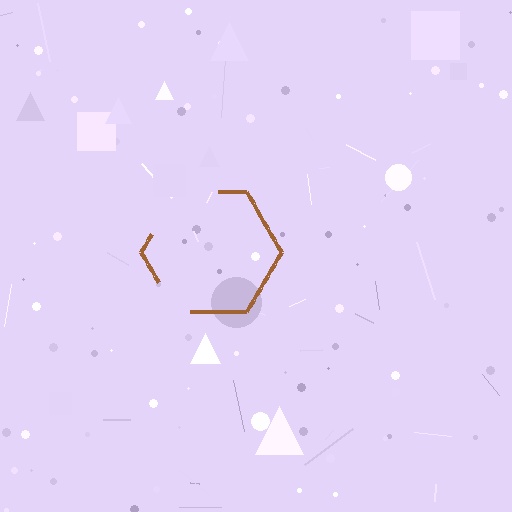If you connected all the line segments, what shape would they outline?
They would outline a hexagon.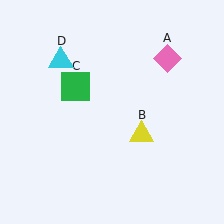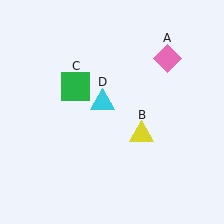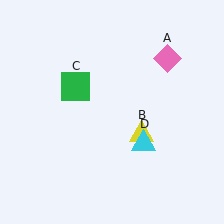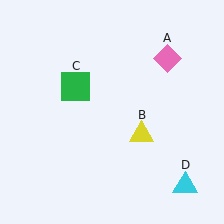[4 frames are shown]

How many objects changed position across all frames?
1 object changed position: cyan triangle (object D).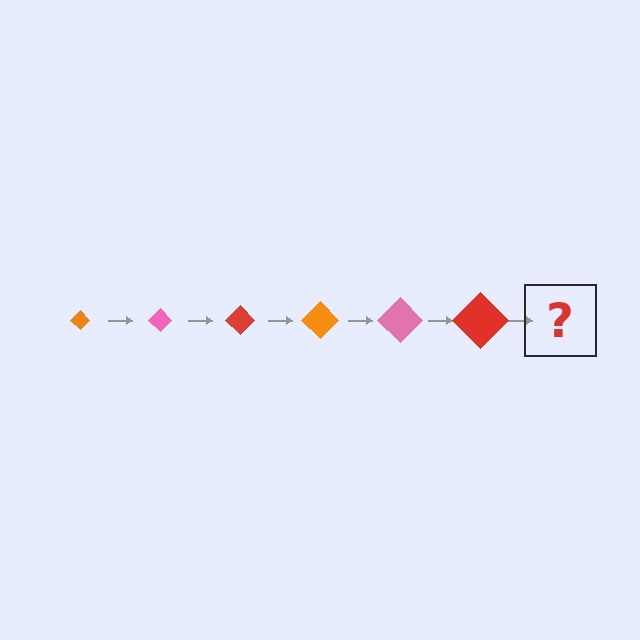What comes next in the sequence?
The next element should be an orange diamond, larger than the previous one.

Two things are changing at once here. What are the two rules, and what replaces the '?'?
The two rules are that the diamond grows larger each step and the color cycles through orange, pink, and red. The '?' should be an orange diamond, larger than the previous one.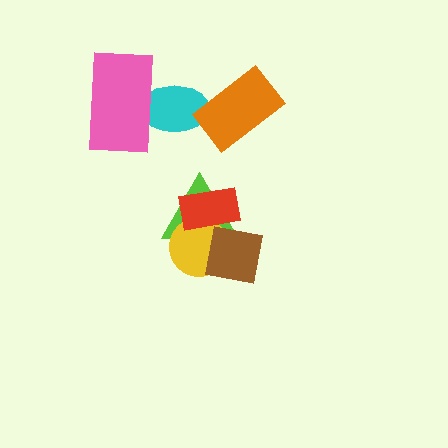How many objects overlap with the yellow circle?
3 objects overlap with the yellow circle.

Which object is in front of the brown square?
The red rectangle is in front of the brown square.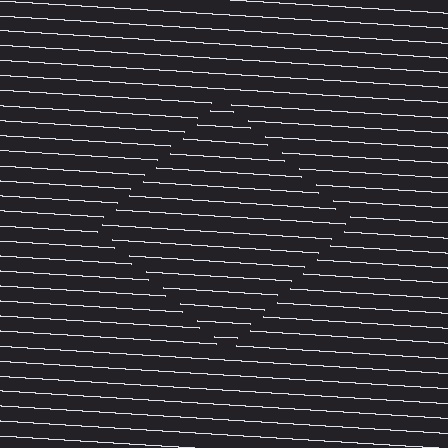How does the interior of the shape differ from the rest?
The interior of the shape contains the same grating, shifted by half a period — the contour is defined by the phase discontinuity where line-ends from the inner and outer gratings abut.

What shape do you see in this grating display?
An illusory square. The interior of the shape contains the same grating, shifted by half a period — the contour is defined by the phase discontinuity where line-ends from the inner and outer gratings abut.